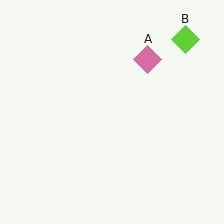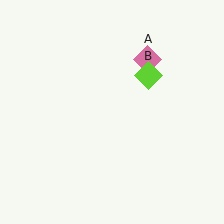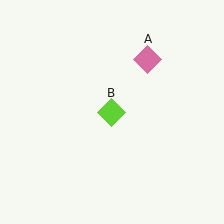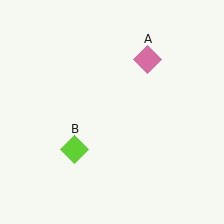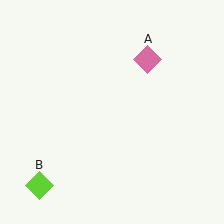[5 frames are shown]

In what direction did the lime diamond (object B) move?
The lime diamond (object B) moved down and to the left.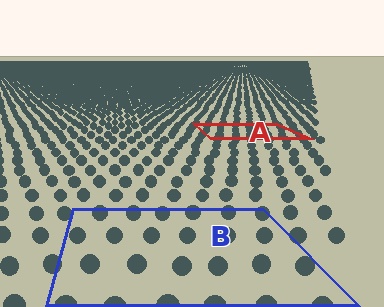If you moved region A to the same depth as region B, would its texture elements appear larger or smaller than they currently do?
They would appear larger. At a closer depth, the same texture elements are projected at a bigger on-screen size.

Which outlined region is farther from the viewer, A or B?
Region A is farther from the viewer — the texture elements inside it appear smaller and more densely packed.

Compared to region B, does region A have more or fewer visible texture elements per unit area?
Region A has more texture elements per unit area — they are packed more densely because it is farther away.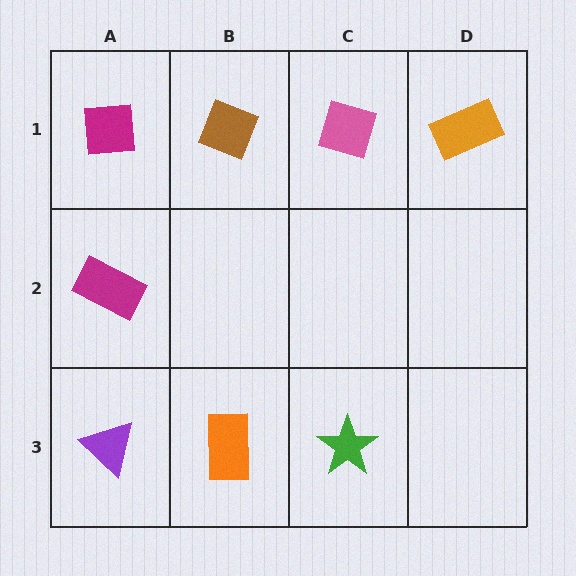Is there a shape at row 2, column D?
No, that cell is empty.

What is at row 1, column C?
A pink diamond.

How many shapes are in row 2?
1 shape.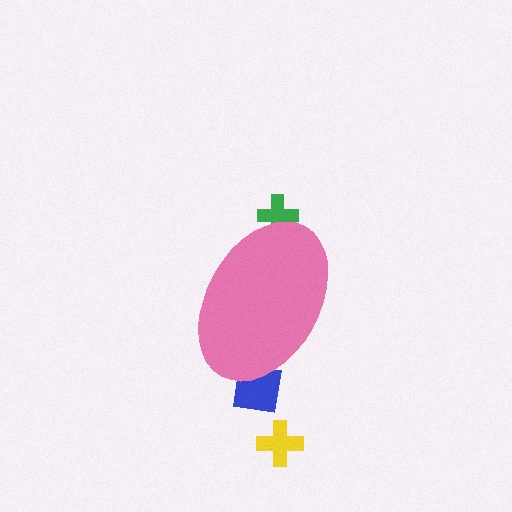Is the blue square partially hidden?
Yes, the blue square is partially hidden behind the pink ellipse.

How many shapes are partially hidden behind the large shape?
2 shapes are partially hidden.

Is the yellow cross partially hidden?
No, the yellow cross is fully visible.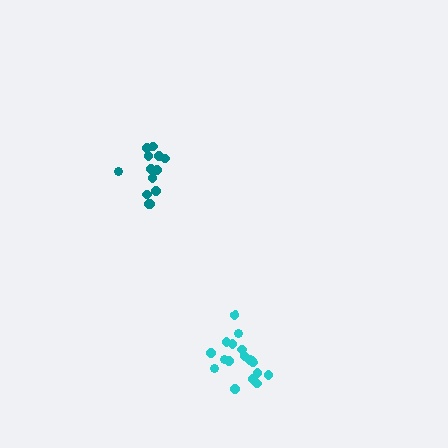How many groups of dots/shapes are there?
There are 2 groups.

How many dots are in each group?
Group 1: 18 dots, Group 2: 13 dots (31 total).